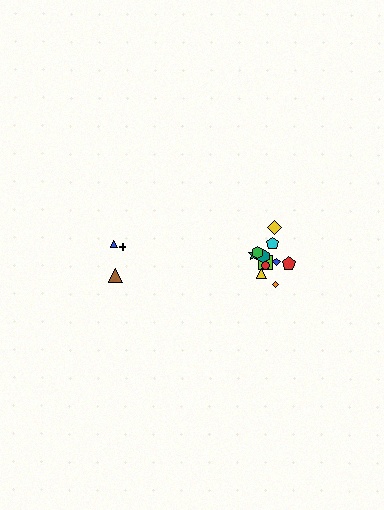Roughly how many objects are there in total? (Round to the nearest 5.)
Roughly 15 objects in total.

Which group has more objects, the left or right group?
The right group.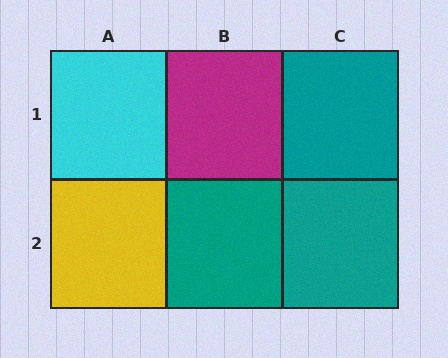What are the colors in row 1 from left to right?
Cyan, magenta, teal.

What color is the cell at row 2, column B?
Teal.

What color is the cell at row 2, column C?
Teal.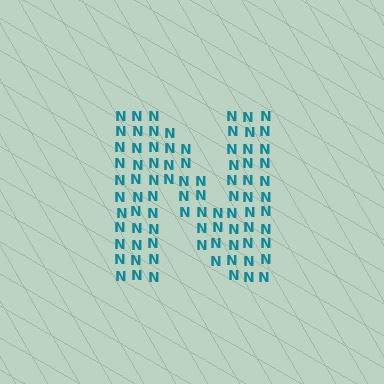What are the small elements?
The small elements are letter N's.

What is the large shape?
The large shape is the letter N.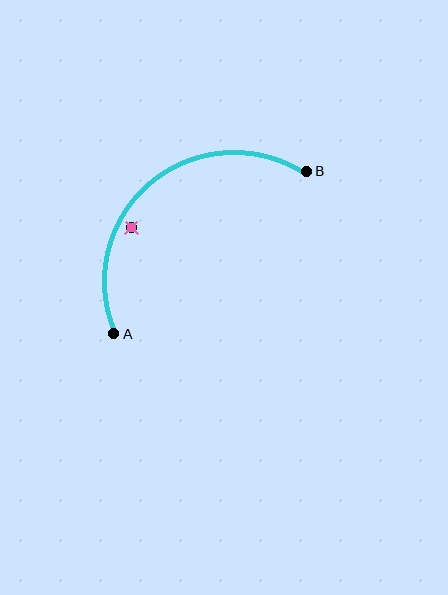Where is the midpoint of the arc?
The arc midpoint is the point on the curve farthest from the straight line joining A and B. It sits above and to the left of that line.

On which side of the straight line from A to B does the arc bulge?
The arc bulges above and to the left of the straight line connecting A and B.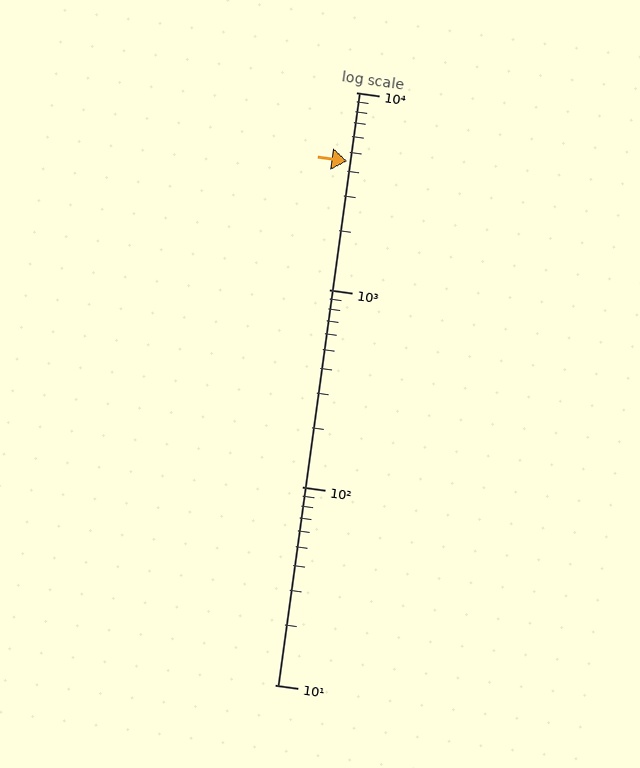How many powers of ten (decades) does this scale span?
The scale spans 3 decades, from 10 to 10000.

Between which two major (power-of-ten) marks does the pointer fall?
The pointer is between 1000 and 10000.